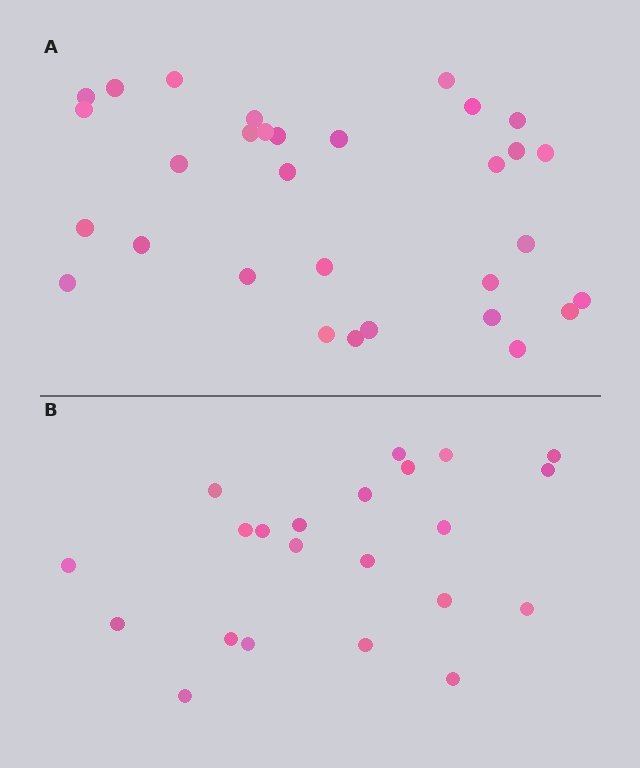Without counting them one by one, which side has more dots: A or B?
Region A (the top region) has more dots.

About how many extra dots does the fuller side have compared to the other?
Region A has roughly 8 or so more dots than region B.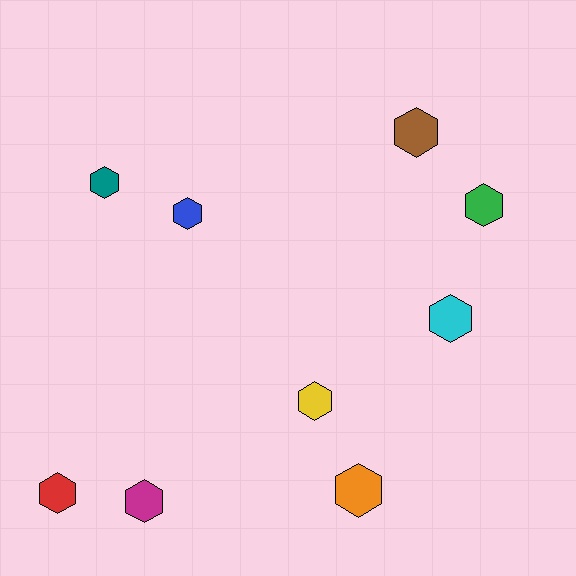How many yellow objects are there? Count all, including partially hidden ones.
There is 1 yellow object.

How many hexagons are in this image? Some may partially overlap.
There are 9 hexagons.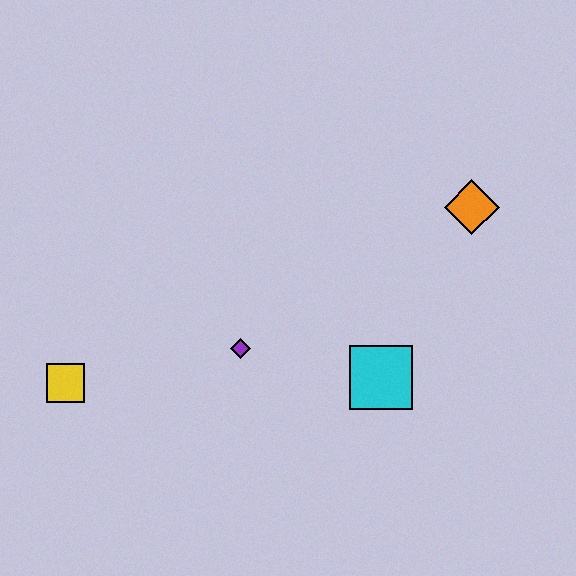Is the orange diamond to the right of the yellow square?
Yes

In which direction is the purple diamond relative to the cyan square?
The purple diamond is to the left of the cyan square.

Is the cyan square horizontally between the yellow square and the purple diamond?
No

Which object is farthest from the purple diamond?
The orange diamond is farthest from the purple diamond.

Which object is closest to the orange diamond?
The cyan square is closest to the orange diamond.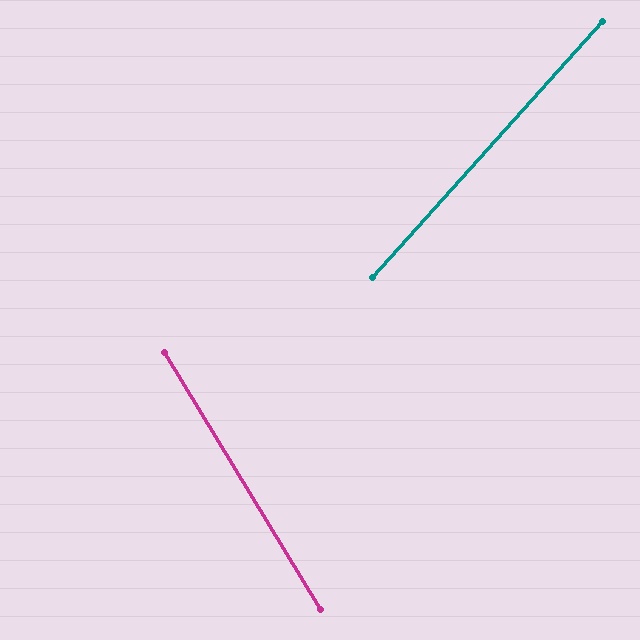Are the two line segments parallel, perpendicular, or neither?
Neither parallel nor perpendicular — they differ by about 73°.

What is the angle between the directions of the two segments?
Approximately 73 degrees.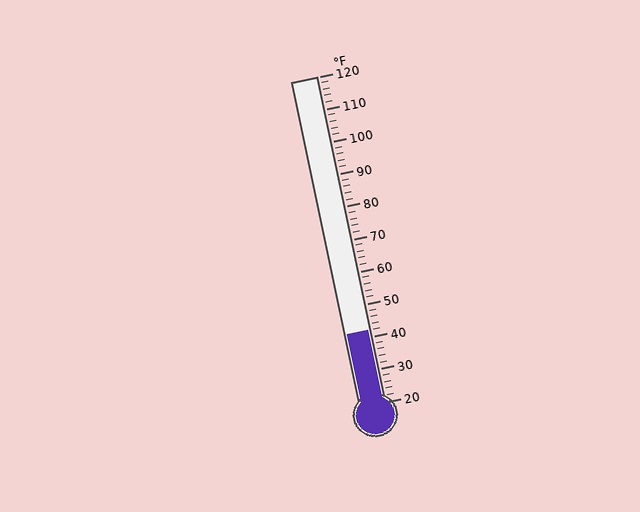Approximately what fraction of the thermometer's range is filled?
The thermometer is filled to approximately 20% of its range.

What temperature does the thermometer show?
The thermometer shows approximately 42°F.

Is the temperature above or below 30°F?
The temperature is above 30°F.